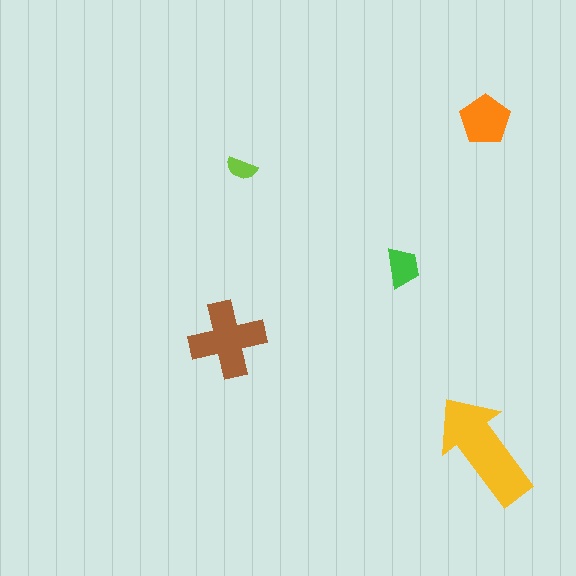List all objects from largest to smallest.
The yellow arrow, the brown cross, the orange pentagon, the green trapezoid, the lime semicircle.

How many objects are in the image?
There are 5 objects in the image.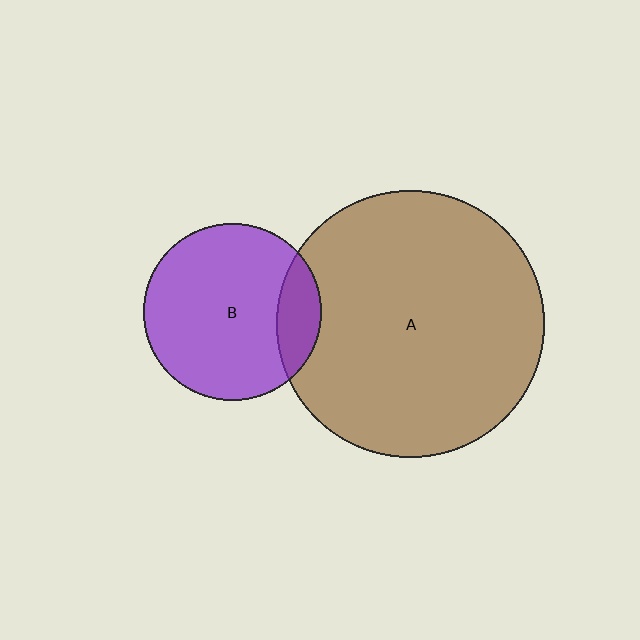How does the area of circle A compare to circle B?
Approximately 2.3 times.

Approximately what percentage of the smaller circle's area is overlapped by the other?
Approximately 15%.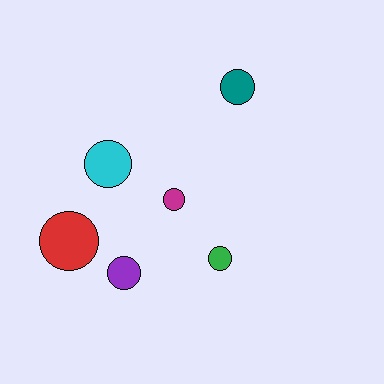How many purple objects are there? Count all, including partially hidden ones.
There is 1 purple object.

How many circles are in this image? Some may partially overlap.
There are 6 circles.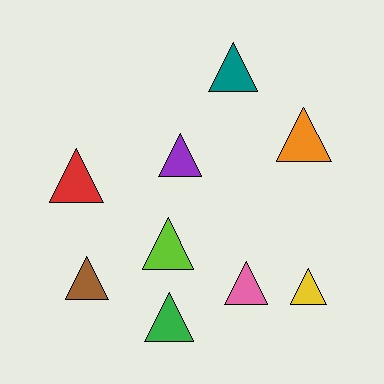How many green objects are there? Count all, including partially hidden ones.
There is 1 green object.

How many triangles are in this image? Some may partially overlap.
There are 9 triangles.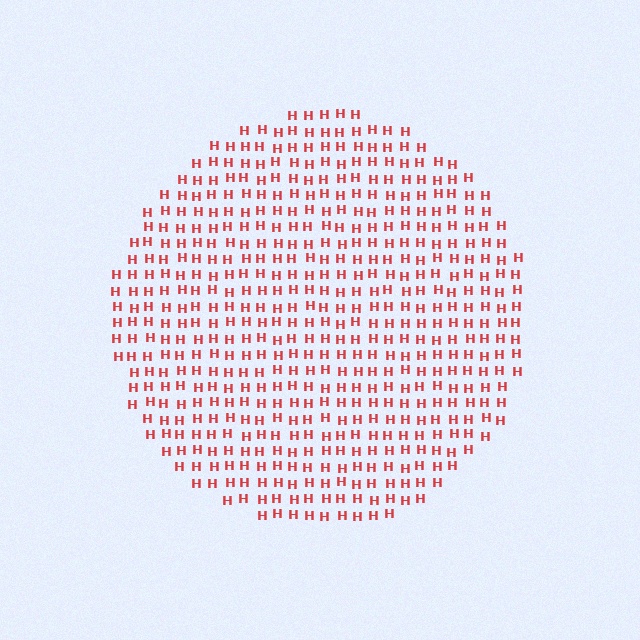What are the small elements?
The small elements are letter H's.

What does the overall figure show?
The overall figure shows a circle.